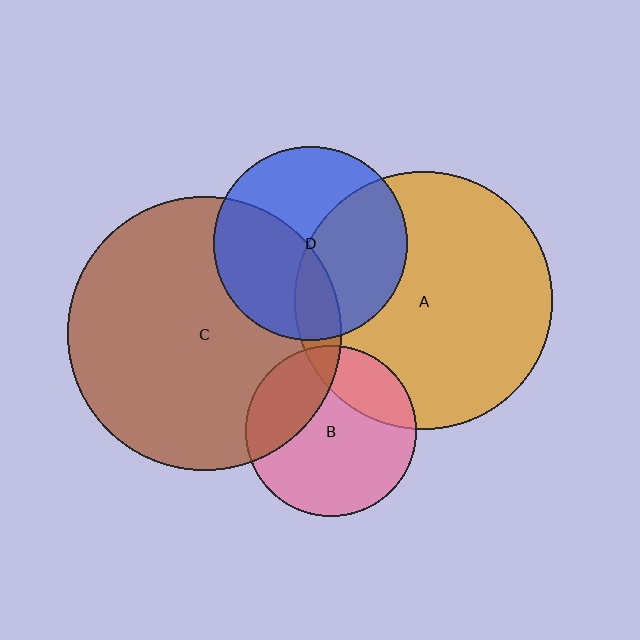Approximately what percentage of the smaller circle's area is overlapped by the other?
Approximately 40%.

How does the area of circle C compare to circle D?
Approximately 2.0 times.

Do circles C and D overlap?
Yes.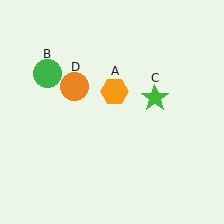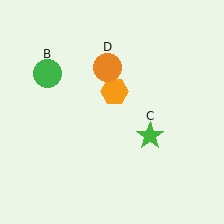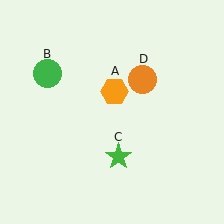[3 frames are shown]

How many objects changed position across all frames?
2 objects changed position: green star (object C), orange circle (object D).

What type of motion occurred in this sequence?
The green star (object C), orange circle (object D) rotated clockwise around the center of the scene.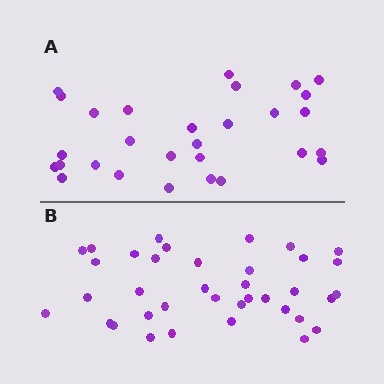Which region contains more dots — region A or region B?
Region B (the bottom region) has more dots.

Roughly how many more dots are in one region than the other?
Region B has roughly 8 or so more dots than region A.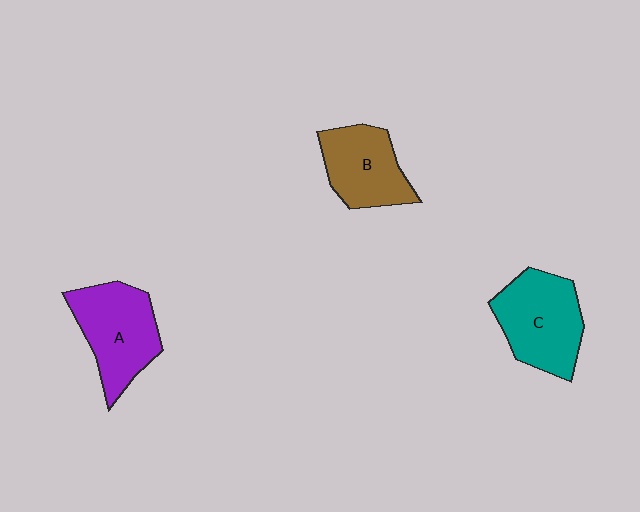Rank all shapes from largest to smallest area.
From largest to smallest: C (teal), A (purple), B (brown).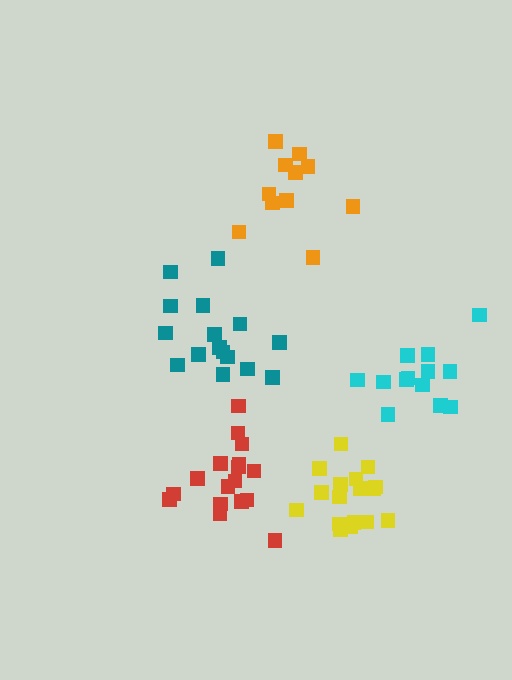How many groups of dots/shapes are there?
There are 5 groups.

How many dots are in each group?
Group 1: 16 dots, Group 2: 17 dots, Group 3: 13 dots, Group 4: 17 dots, Group 5: 11 dots (74 total).